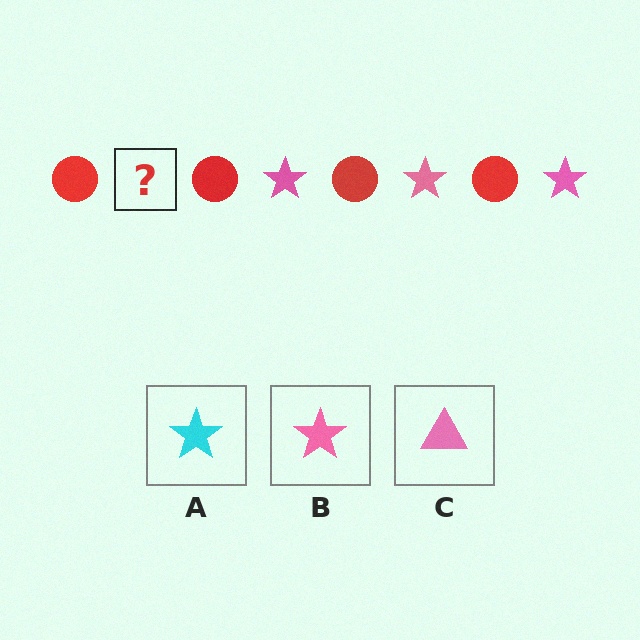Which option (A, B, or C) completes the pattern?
B.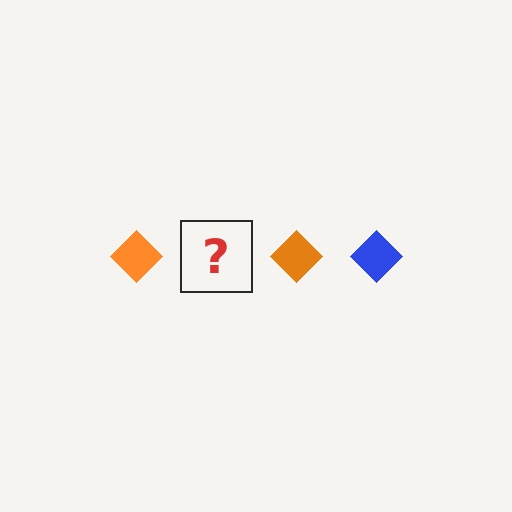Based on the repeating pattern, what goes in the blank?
The blank should be a blue diamond.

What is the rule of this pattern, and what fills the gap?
The rule is that the pattern cycles through orange, blue diamonds. The gap should be filled with a blue diamond.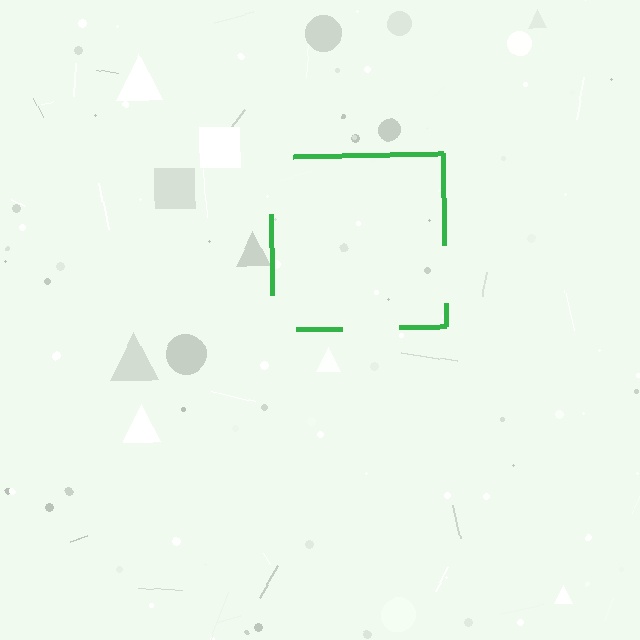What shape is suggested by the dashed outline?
The dashed outline suggests a square.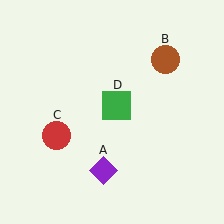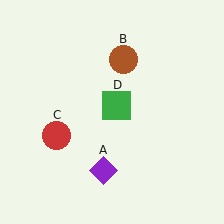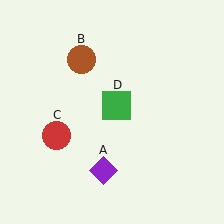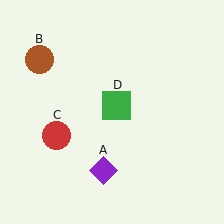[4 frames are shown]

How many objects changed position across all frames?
1 object changed position: brown circle (object B).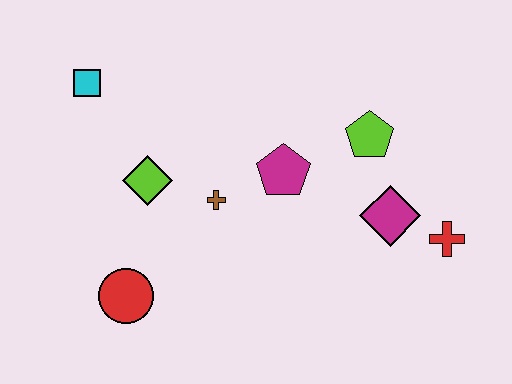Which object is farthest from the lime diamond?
The red cross is farthest from the lime diamond.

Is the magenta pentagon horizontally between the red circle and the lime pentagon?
Yes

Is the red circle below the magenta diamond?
Yes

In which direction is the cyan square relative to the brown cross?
The cyan square is to the left of the brown cross.